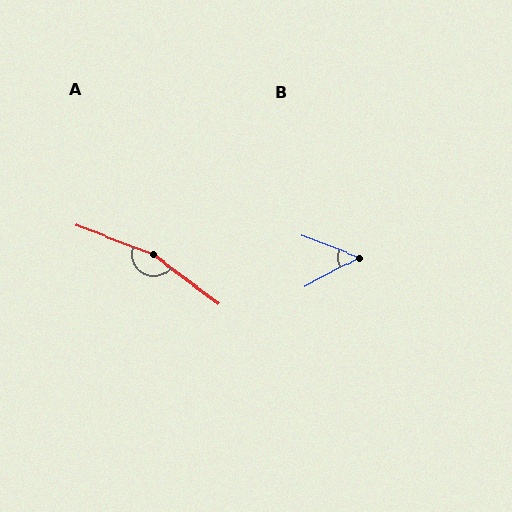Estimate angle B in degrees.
Approximately 49 degrees.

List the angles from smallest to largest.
B (49°), A (164°).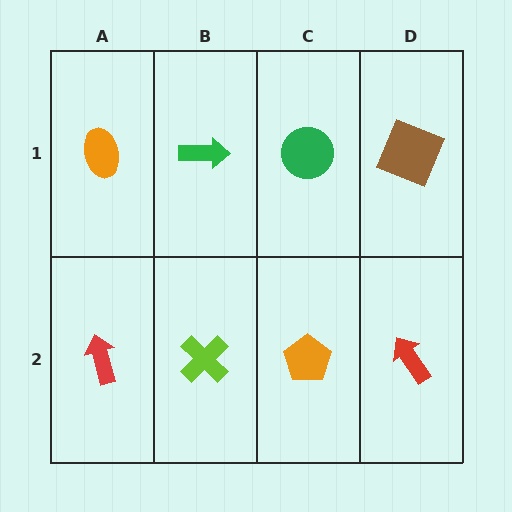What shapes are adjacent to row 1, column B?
A lime cross (row 2, column B), an orange ellipse (row 1, column A), a green circle (row 1, column C).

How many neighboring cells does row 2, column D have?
2.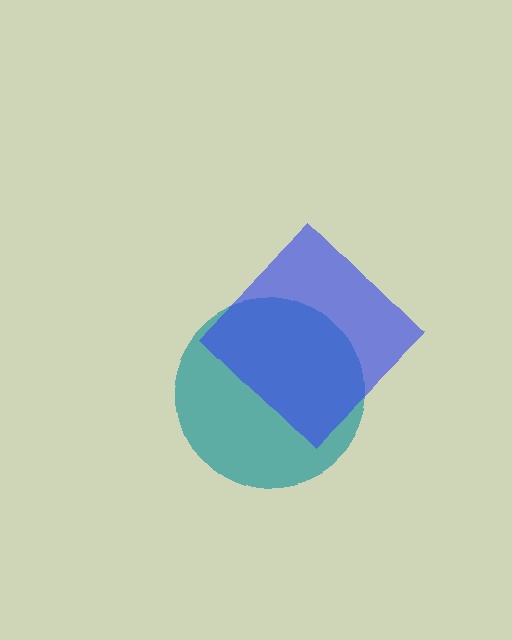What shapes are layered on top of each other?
The layered shapes are: a teal circle, a blue diamond.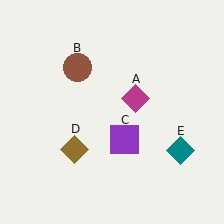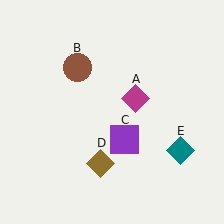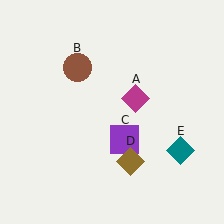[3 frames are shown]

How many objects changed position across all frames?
1 object changed position: brown diamond (object D).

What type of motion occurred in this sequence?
The brown diamond (object D) rotated counterclockwise around the center of the scene.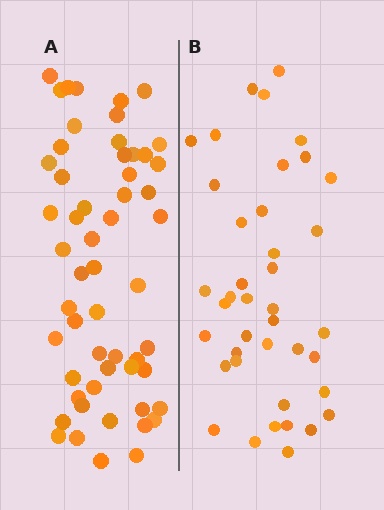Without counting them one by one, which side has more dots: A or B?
Region A (the left region) has more dots.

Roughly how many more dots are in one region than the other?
Region A has approximately 15 more dots than region B.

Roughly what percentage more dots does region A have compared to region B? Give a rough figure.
About 40% more.